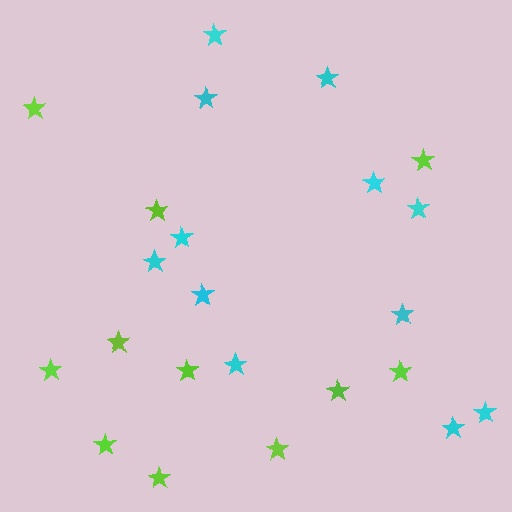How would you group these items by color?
There are 2 groups: one group of cyan stars (12) and one group of lime stars (11).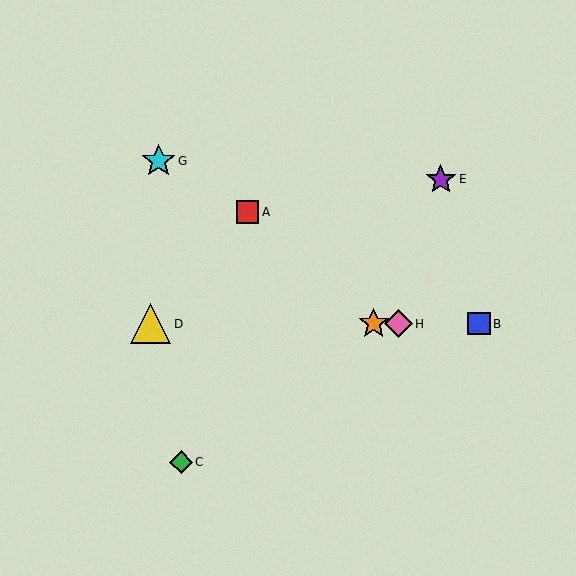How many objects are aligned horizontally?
4 objects (B, D, F, H) are aligned horizontally.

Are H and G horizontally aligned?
No, H is at y≈324 and G is at y≈161.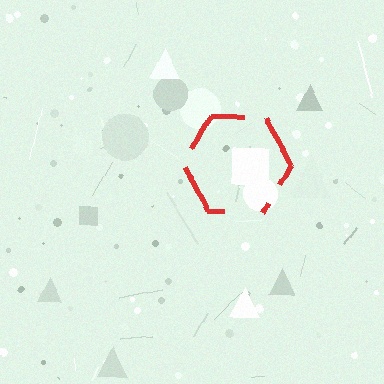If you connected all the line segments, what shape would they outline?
They would outline a hexagon.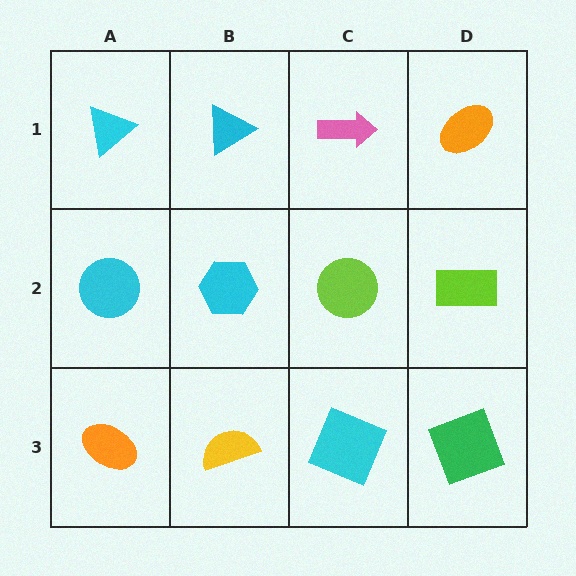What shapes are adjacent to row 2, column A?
A cyan triangle (row 1, column A), an orange ellipse (row 3, column A), a cyan hexagon (row 2, column B).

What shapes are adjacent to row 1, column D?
A lime rectangle (row 2, column D), a pink arrow (row 1, column C).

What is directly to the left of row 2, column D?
A lime circle.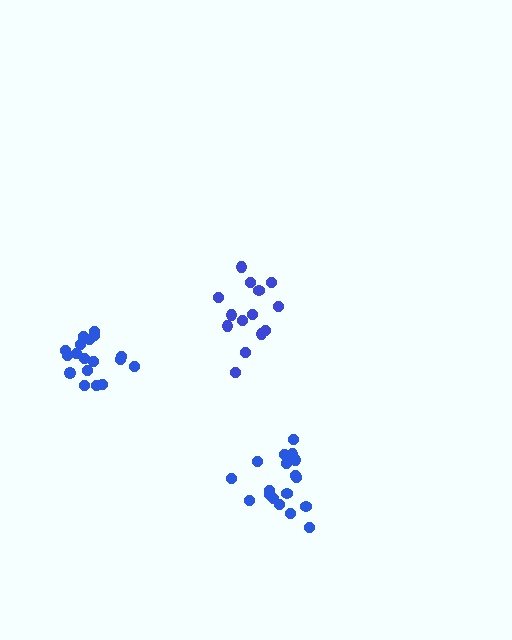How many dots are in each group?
Group 1: 14 dots, Group 2: 18 dots, Group 3: 18 dots (50 total).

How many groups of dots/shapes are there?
There are 3 groups.